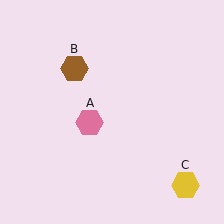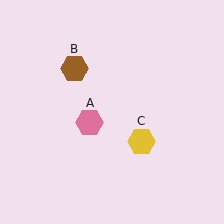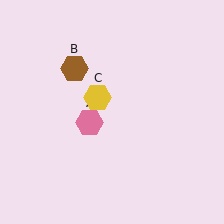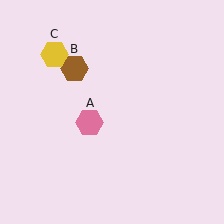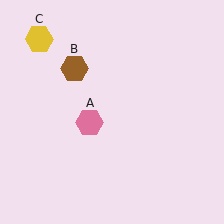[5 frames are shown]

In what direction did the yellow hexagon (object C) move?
The yellow hexagon (object C) moved up and to the left.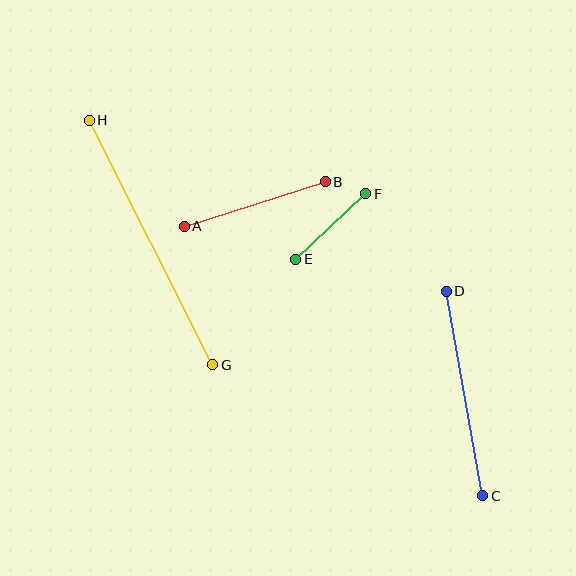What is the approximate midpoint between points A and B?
The midpoint is at approximately (255, 204) pixels.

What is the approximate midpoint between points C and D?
The midpoint is at approximately (465, 394) pixels.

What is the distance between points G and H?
The distance is approximately 274 pixels.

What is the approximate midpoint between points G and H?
The midpoint is at approximately (151, 242) pixels.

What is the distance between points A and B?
The distance is approximately 148 pixels.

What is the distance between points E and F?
The distance is approximately 96 pixels.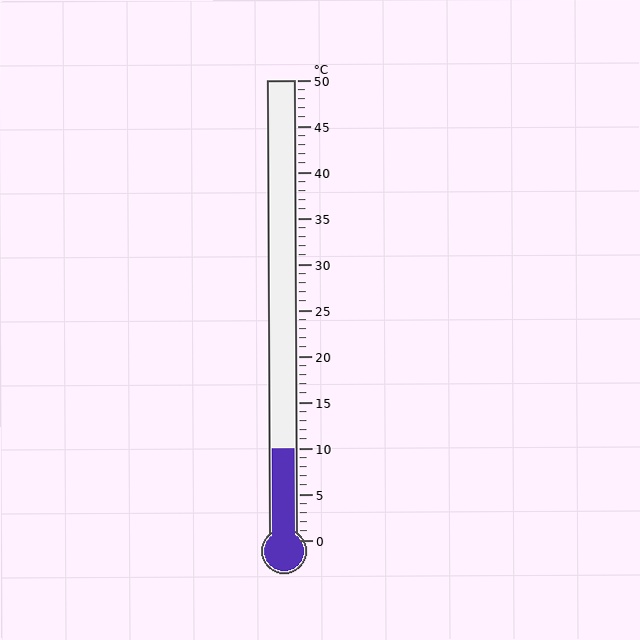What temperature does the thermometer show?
The thermometer shows approximately 10°C.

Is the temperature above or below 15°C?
The temperature is below 15°C.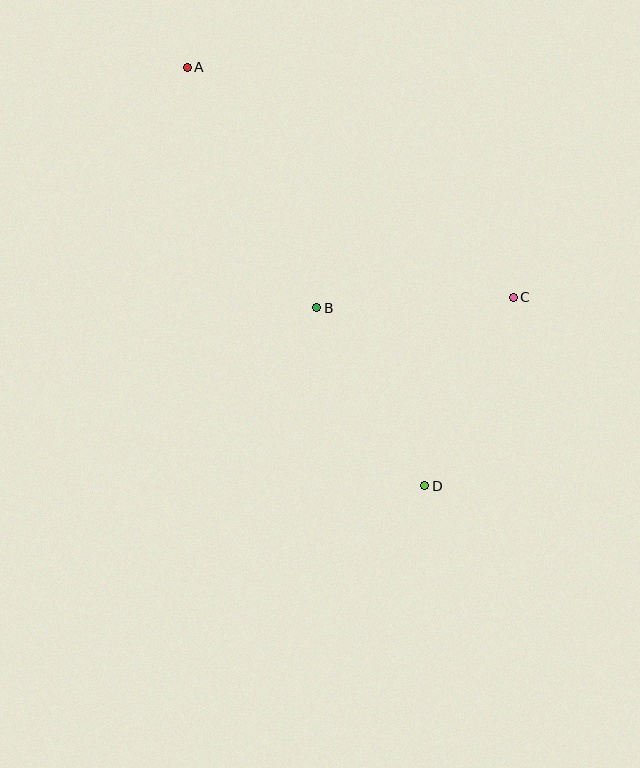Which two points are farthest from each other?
Points A and D are farthest from each other.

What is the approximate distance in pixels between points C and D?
The distance between C and D is approximately 208 pixels.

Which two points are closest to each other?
Points B and C are closest to each other.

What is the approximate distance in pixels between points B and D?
The distance between B and D is approximately 208 pixels.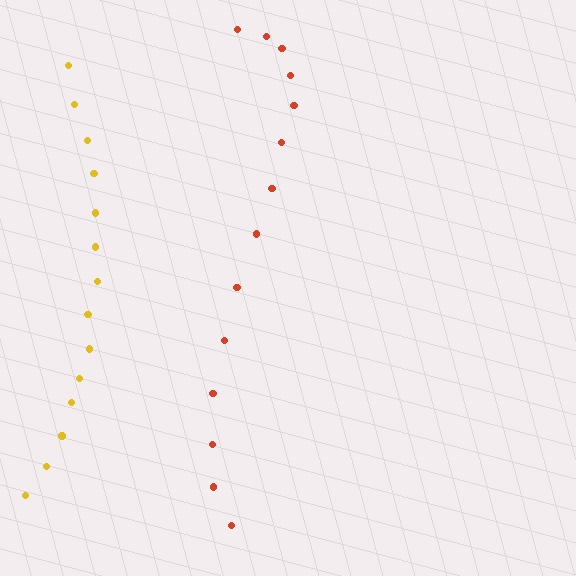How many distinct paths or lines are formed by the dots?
There are 2 distinct paths.